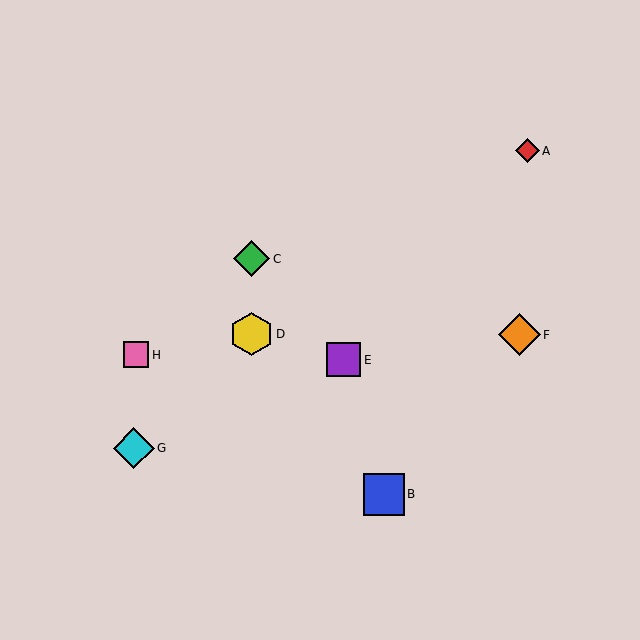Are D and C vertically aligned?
Yes, both are at x≈251.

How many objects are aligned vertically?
2 objects (C, D) are aligned vertically.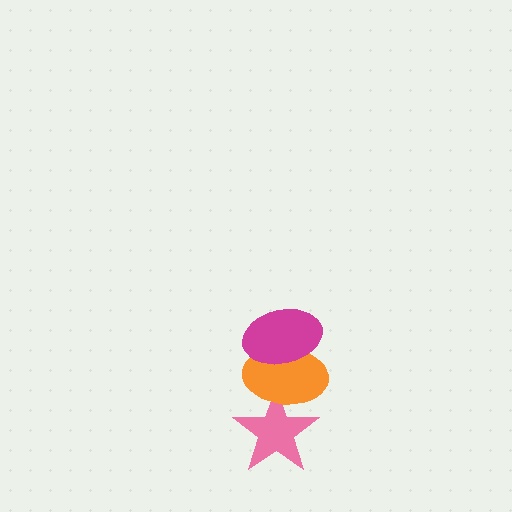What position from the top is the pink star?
The pink star is 3rd from the top.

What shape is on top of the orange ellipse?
The magenta ellipse is on top of the orange ellipse.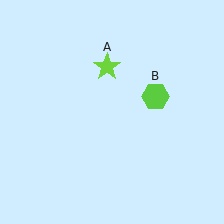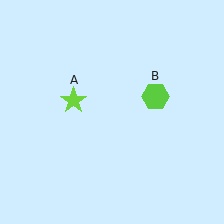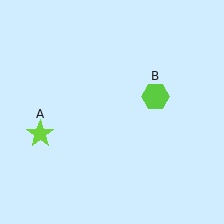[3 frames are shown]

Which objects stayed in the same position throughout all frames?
Lime hexagon (object B) remained stationary.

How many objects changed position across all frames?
1 object changed position: lime star (object A).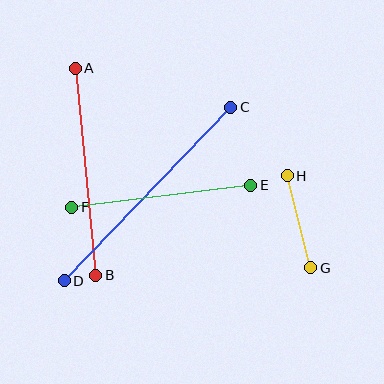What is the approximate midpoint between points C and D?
The midpoint is at approximately (147, 194) pixels.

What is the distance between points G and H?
The distance is approximately 95 pixels.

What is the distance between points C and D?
The distance is approximately 240 pixels.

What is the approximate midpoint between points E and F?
The midpoint is at approximately (161, 196) pixels.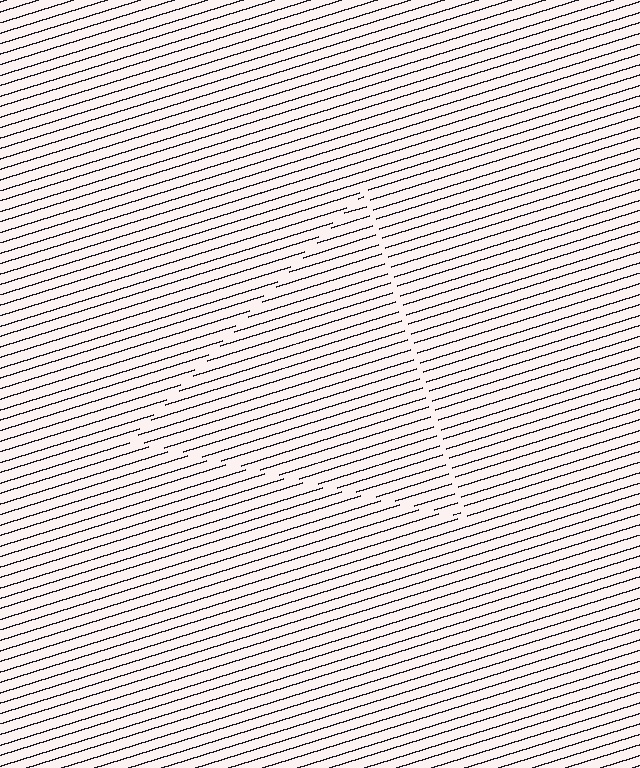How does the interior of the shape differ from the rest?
The interior of the shape contains the same grating, shifted by half a period — the contour is defined by the phase discontinuity where line-ends from the inner and outer gratings abut.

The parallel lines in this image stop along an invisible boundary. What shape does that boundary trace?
An illusory triangle. The interior of the shape contains the same grating, shifted by half a period — the contour is defined by the phase discontinuity where line-ends from the inner and outer gratings abut.